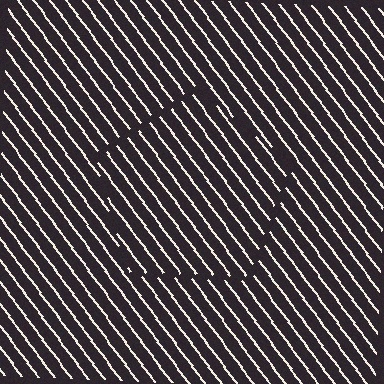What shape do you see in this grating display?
An illusory pentagon. The interior of the shape contains the same grating, shifted by half a period — the contour is defined by the phase discontinuity where line-ends from the inner and outer gratings abut.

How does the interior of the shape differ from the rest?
The interior of the shape contains the same grating, shifted by half a period — the contour is defined by the phase discontinuity where line-ends from the inner and outer gratings abut.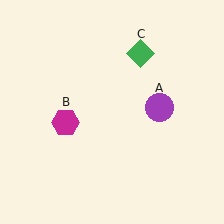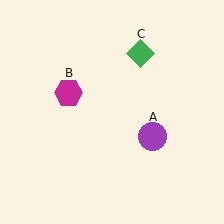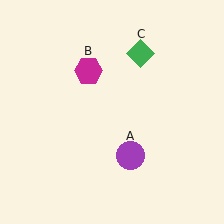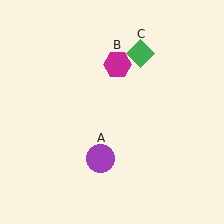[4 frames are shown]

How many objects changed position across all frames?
2 objects changed position: purple circle (object A), magenta hexagon (object B).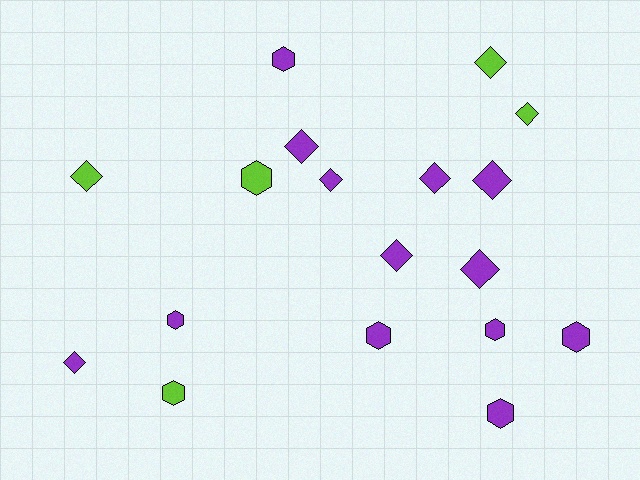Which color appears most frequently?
Purple, with 13 objects.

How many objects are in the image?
There are 18 objects.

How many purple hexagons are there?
There are 6 purple hexagons.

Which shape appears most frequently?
Diamond, with 10 objects.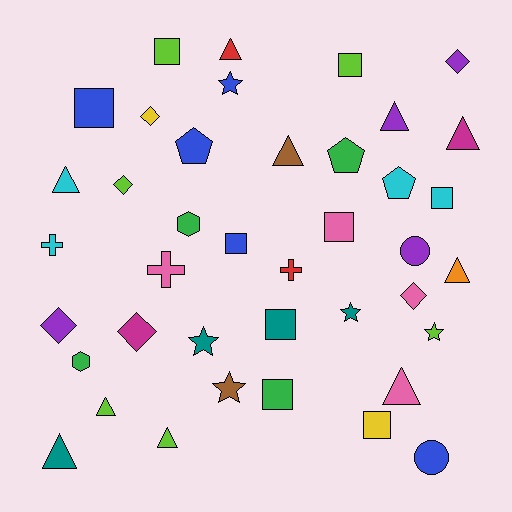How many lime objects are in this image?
There are 6 lime objects.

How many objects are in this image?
There are 40 objects.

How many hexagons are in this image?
There are 2 hexagons.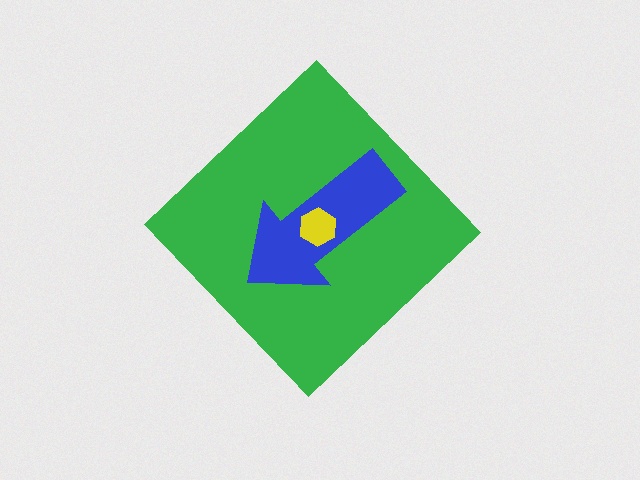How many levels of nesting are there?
3.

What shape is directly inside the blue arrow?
The yellow hexagon.